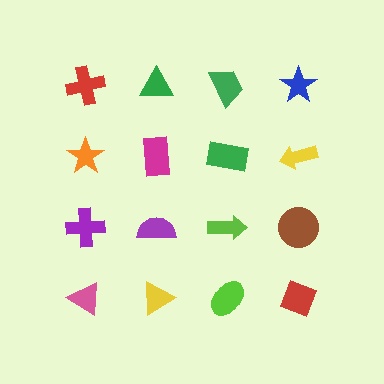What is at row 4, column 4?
A red diamond.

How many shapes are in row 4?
4 shapes.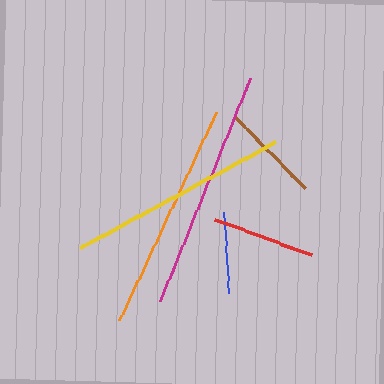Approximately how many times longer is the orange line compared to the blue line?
The orange line is approximately 2.8 times the length of the blue line.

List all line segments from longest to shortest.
From longest to shortest: magenta, orange, yellow, red, brown, blue.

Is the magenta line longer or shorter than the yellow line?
The magenta line is longer than the yellow line.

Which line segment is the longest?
The magenta line is the longest at approximately 241 pixels.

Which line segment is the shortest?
The blue line is the shortest at approximately 82 pixels.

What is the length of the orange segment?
The orange segment is approximately 230 pixels long.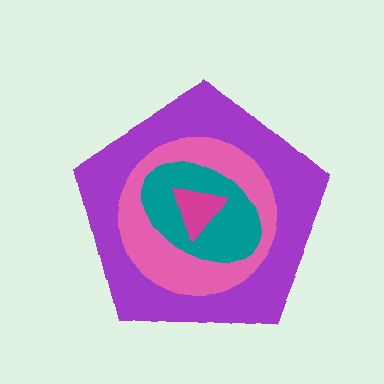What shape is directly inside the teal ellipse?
The magenta triangle.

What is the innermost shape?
The magenta triangle.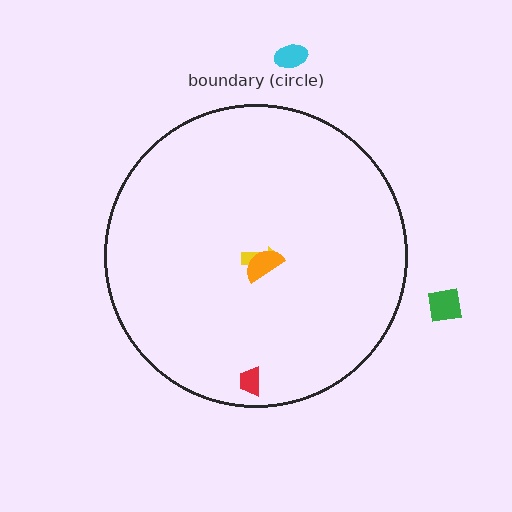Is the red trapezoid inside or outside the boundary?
Inside.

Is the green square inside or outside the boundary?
Outside.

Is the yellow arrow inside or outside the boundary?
Inside.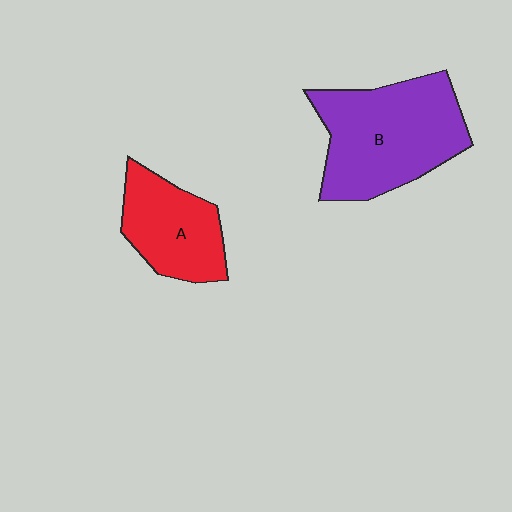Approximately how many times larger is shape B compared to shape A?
Approximately 1.6 times.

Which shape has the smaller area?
Shape A (red).